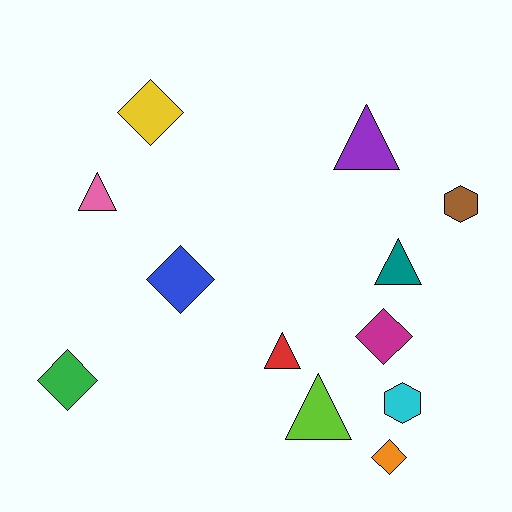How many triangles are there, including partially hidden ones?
There are 5 triangles.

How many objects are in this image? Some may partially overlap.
There are 12 objects.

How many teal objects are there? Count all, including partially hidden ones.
There is 1 teal object.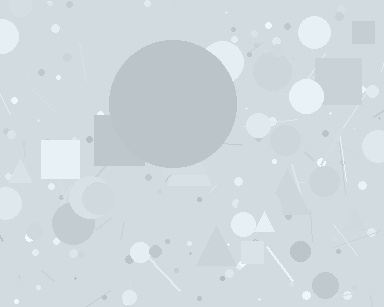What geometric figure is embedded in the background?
A circle is embedded in the background.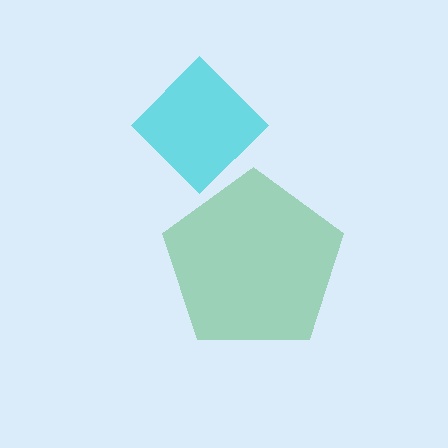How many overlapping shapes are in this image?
There are 2 overlapping shapes in the image.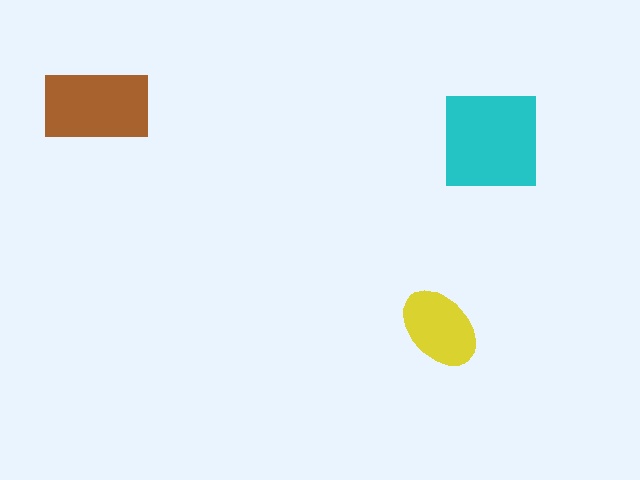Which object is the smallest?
The yellow ellipse.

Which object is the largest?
The cyan square.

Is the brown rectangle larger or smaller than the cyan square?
Smaller.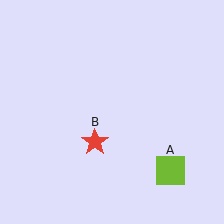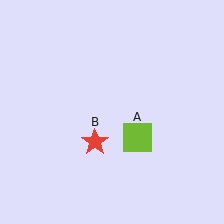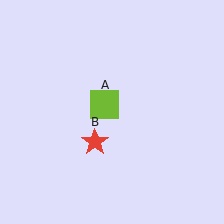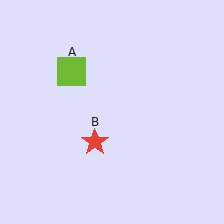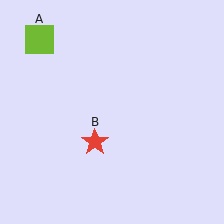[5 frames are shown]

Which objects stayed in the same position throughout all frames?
Red star (object B) remained stationary.